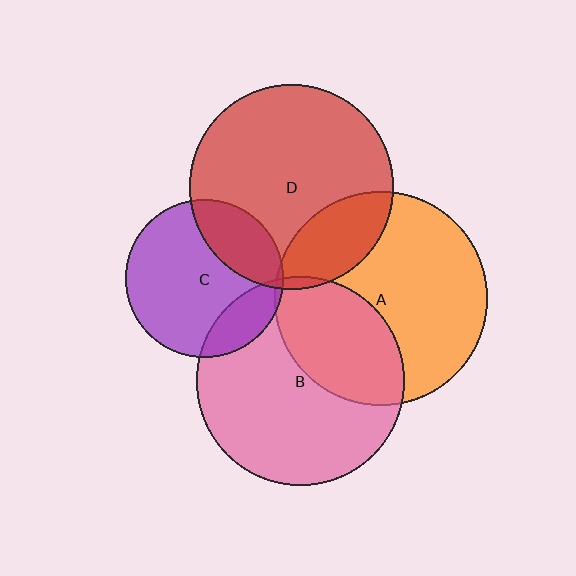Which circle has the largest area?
Circle A (orange).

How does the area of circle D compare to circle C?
Approximately 1.7 times.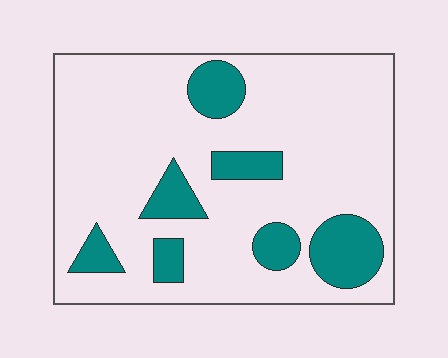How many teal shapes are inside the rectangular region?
7.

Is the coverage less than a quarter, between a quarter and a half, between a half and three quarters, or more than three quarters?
Less than a quarter.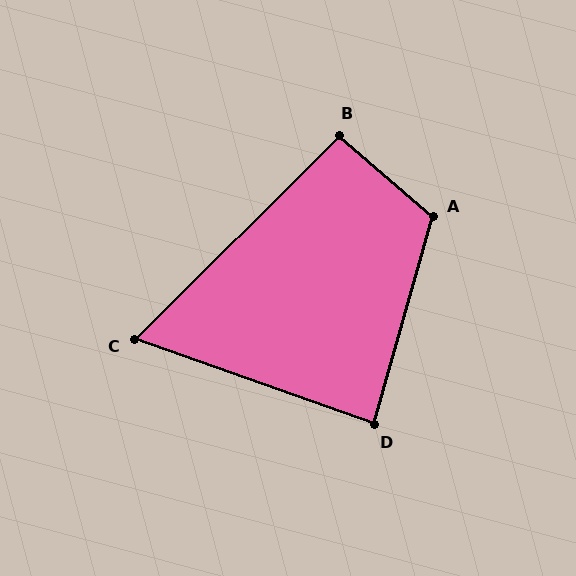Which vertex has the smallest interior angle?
C, at approximately 64 degrees.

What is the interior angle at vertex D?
Approximately 86 degrees (approximately right).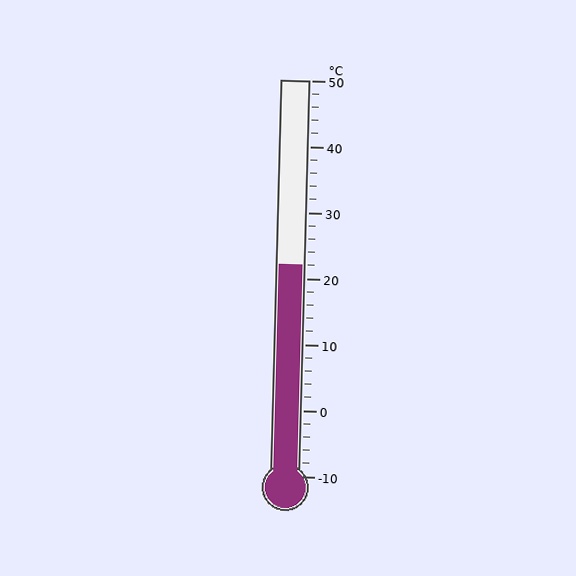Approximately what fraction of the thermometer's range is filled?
The thermometer is filled to approximately 55% of its range.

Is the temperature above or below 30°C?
The temperature is below 30°C.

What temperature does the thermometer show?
The thermometer shows approximately 22°C.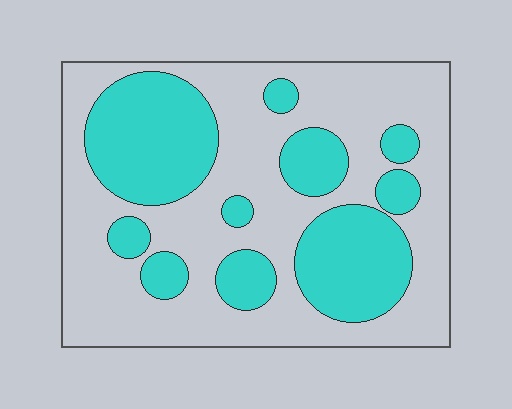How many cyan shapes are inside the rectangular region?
10.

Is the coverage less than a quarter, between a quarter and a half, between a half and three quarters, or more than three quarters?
Between a quarter and a half.